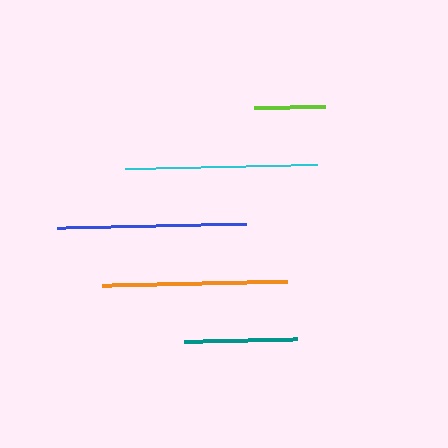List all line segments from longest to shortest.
From longest to shortest: cyan, blue, orange, teal, lime.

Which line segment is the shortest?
The lime line is the shortest at approximately 70 pixels.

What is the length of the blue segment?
The blue segment is approximately 190 pixels long.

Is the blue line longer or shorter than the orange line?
The blue line is longer than the orange line.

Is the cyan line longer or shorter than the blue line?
The cyan line is longer than the blue line.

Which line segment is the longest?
The cyan line is the longest at approximately 192 pixels.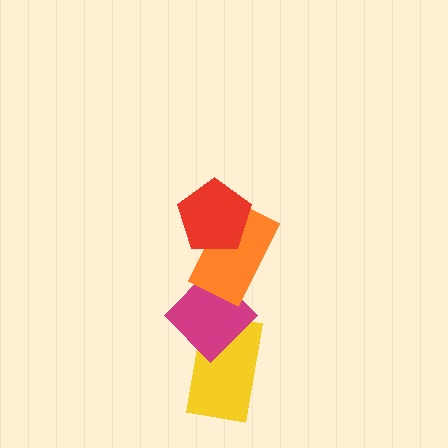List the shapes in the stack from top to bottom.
From top to bottom: the red pentagon, the orange rectangle, the magenta diamond, the yellow rectangle.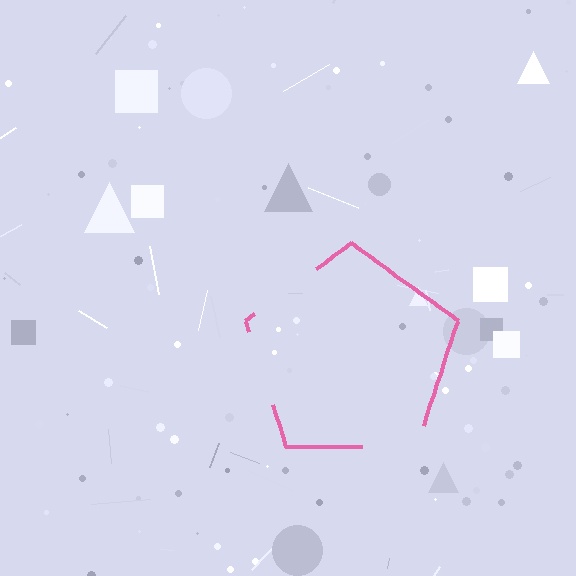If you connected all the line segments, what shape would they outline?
They would outline a pentagon.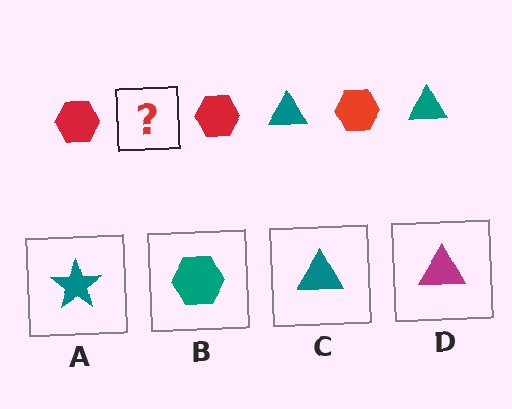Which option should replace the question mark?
Option C.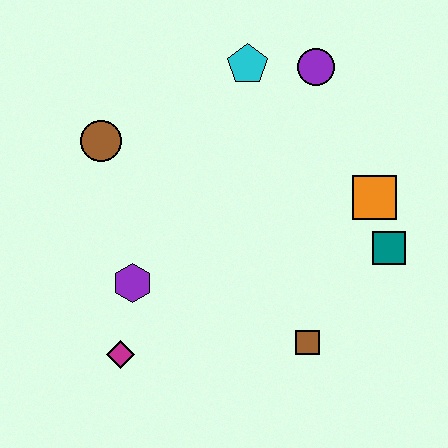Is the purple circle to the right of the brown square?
Yes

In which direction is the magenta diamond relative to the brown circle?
The magenta diamond is below the brown circle.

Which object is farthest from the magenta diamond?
The purple circle is farthest from the magenta diamond.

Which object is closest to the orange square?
The teal square is closest to the orange square.